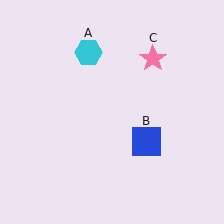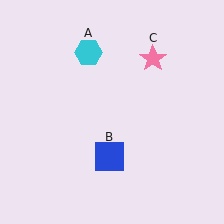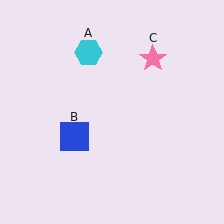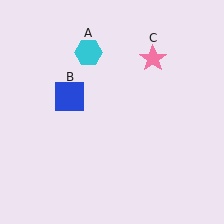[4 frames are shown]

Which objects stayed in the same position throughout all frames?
Cyan hexagon (object A) and pink star (object C) remained stationary.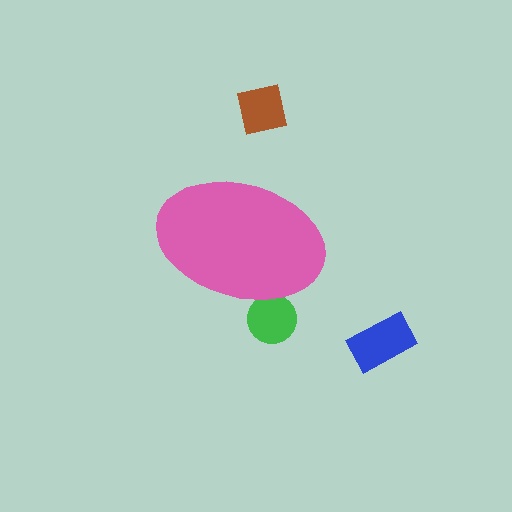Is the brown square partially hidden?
No, the brown square is fully visible.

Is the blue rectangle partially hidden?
No, the blue rectangle is fully visible.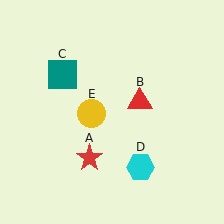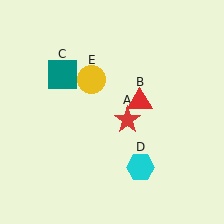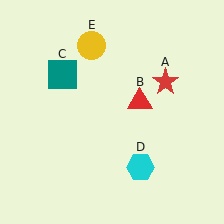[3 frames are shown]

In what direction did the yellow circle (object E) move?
The yellow circle (object E) moved up.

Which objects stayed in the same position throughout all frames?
Red triangle (object B) and teal square (object C) and cyan hexagon (object D) remained stationary.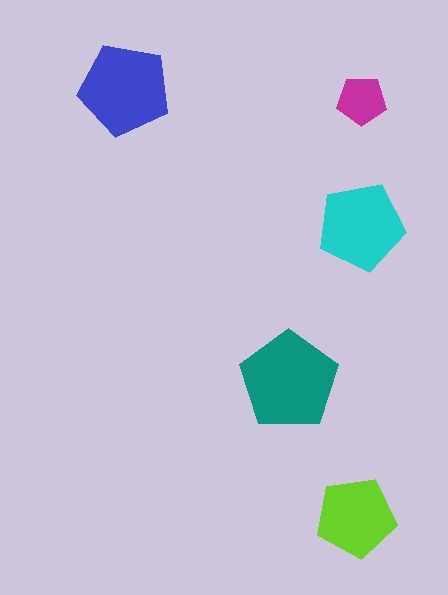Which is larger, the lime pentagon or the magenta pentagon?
The lime one.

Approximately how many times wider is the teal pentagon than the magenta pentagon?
About 2 times wider.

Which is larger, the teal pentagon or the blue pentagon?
The teal one.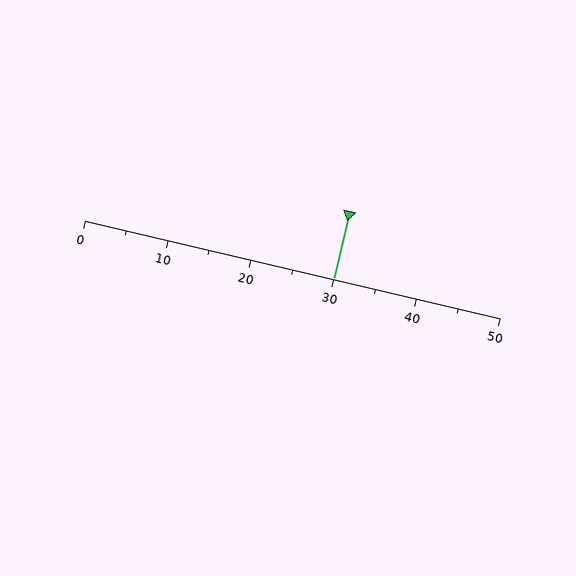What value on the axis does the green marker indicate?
The marker indicates approximately 30.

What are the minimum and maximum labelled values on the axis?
The axis runs from 0 to 50.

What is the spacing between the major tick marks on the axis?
The major ticks are spaced 10 apart.